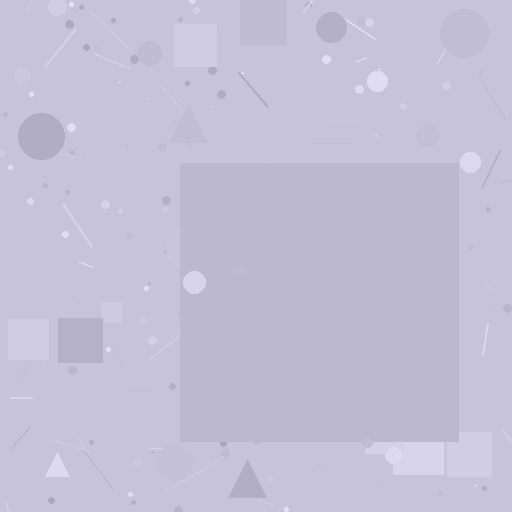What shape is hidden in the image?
A square is hidden in the image.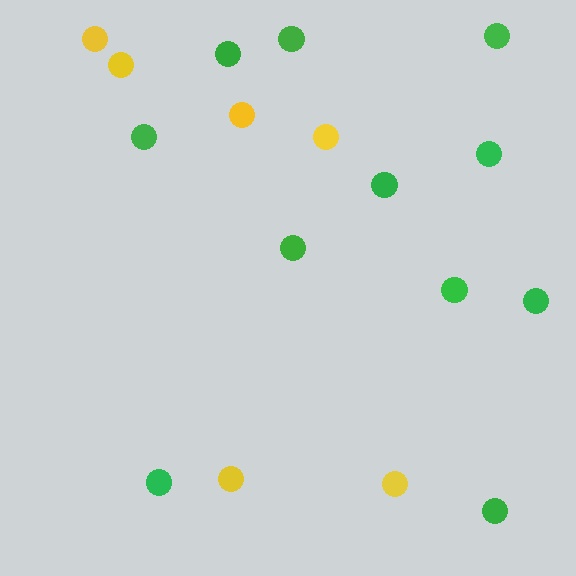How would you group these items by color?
There are 2 groups: one group of yellow circles (6) and one group of green circles (11).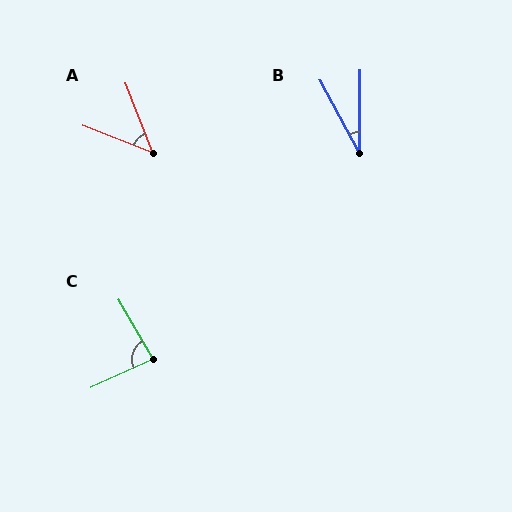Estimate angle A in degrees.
Approximately 47 degrees.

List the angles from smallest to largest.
B (28°), A (47°), C (85°).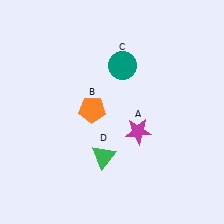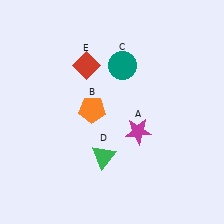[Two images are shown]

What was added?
A red diamond (E) was added in Image 2.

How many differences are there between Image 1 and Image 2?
There is 1 difference between the two images.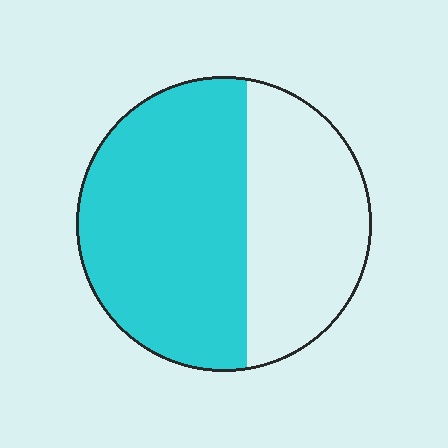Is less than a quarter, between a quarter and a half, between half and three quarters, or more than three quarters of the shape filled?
Between half and three quarters.